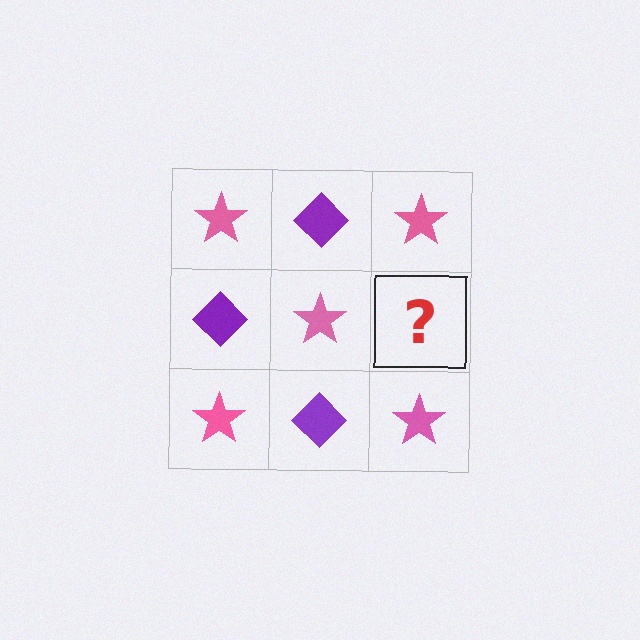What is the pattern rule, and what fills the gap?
The rule is that it alternates pink star and purple diamond in a checkerboard pattern. The gap should be filled with a purple diamond.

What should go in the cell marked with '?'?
The missing cell should contain a purple diamond.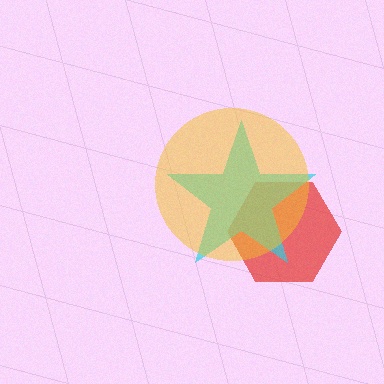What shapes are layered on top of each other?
The layered shapes are: a red hexagon, a cyan star, a yellow circle.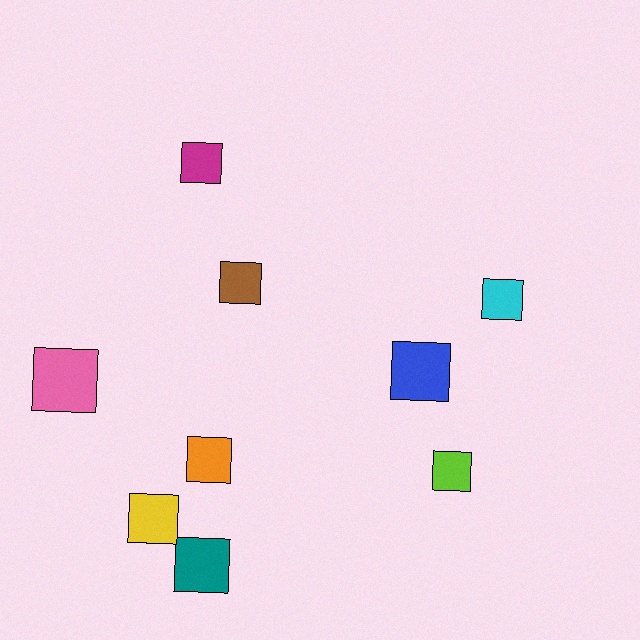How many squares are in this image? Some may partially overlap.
There are 9 squares.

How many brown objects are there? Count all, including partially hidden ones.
There is 1 brown object.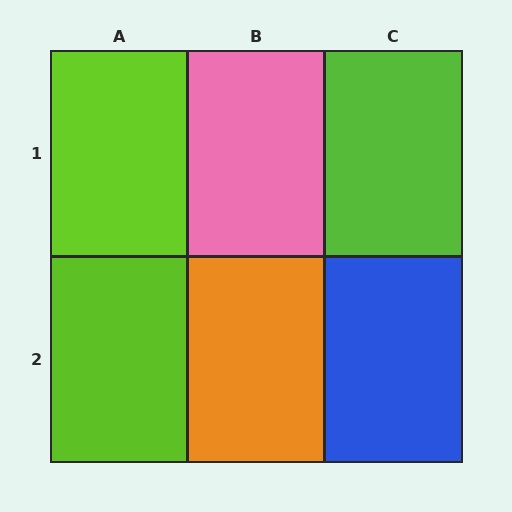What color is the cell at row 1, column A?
Lime.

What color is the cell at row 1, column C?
Lime.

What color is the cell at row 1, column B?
Pink.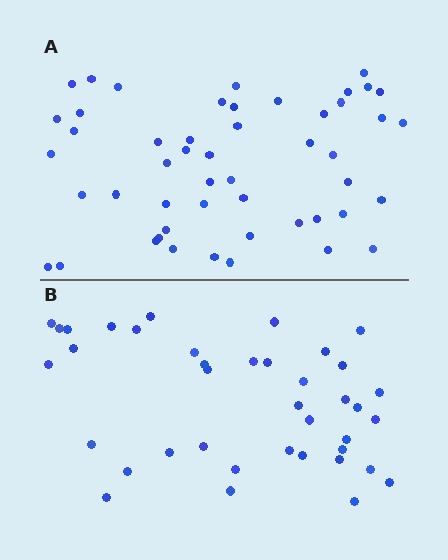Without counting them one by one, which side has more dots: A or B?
Region A (the top region) has more dots.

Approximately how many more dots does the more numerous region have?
Region A has roughly 12 or so more dots than region B.